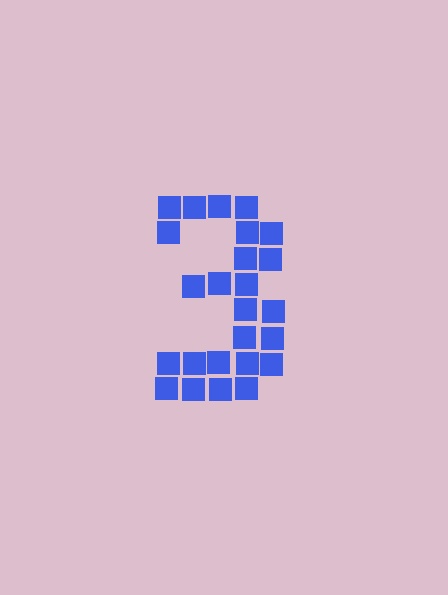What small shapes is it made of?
It is made of small squares.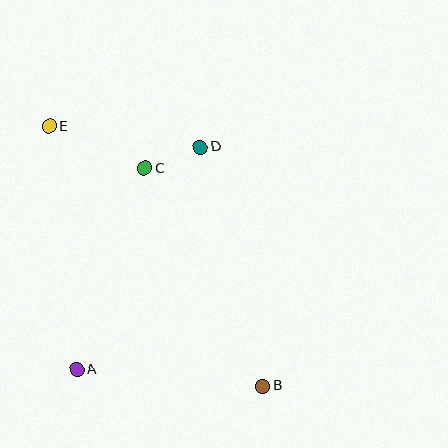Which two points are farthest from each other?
Points B and E are farthest from each other.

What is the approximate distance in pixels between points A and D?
The distance between A and D is approximately 254 pixels.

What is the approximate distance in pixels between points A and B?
The distance between A and B is approximately 187 pixels.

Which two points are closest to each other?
Points C and D are closest to each other.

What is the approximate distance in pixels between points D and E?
The distance between D and E is approximately 152 pixels.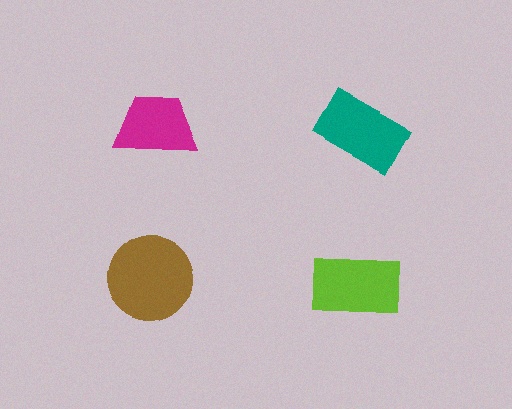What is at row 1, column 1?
A magenta trapezoid.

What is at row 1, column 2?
A teal rectangle.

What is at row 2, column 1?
A brown circle.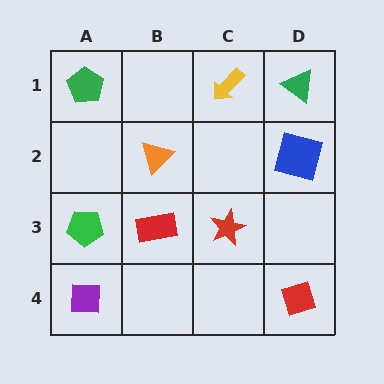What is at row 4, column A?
A purple square.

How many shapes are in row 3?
3 shapes.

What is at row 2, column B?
An orange triangle.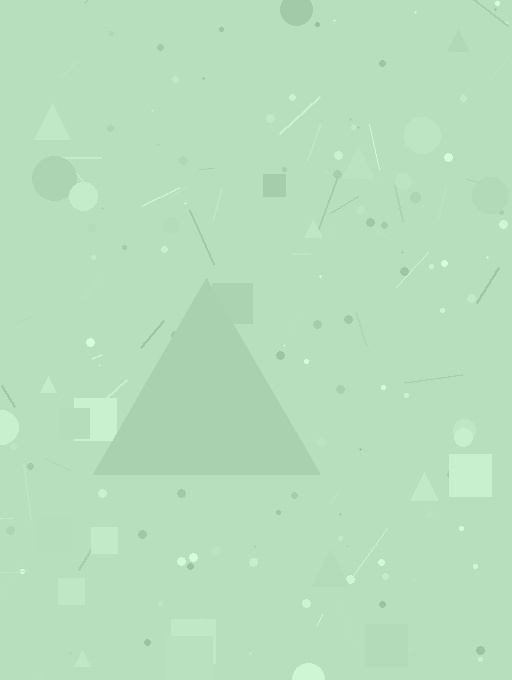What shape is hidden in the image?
A triangle is hidden in the image.